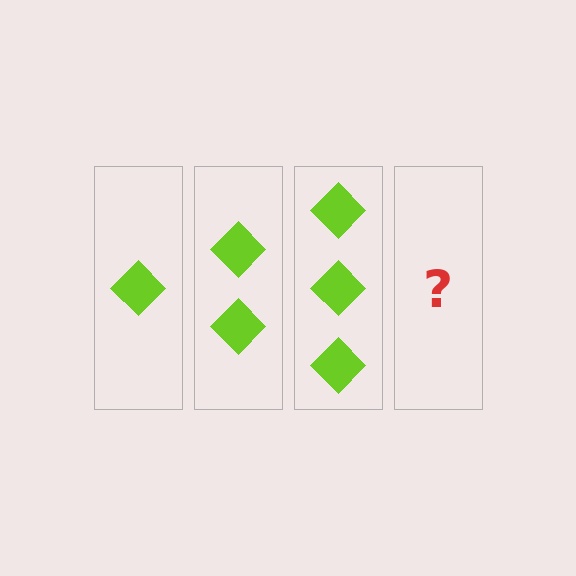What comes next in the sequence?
The next element should be 4 diamonds.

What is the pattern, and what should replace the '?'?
The pattern is that each step adds one more diamond. The '?' should be 4 diamonds.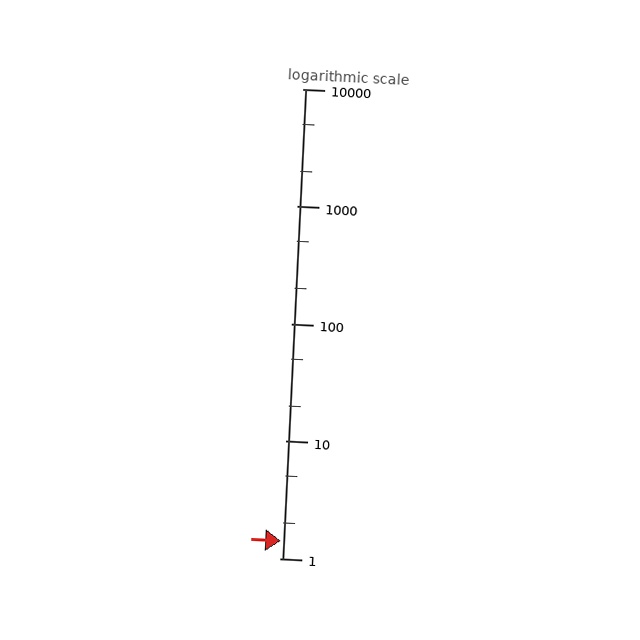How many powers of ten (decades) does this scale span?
The scale spans 4 decades, from 1 to 10000.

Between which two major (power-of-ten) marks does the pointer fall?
The pointer is between 1 and 10.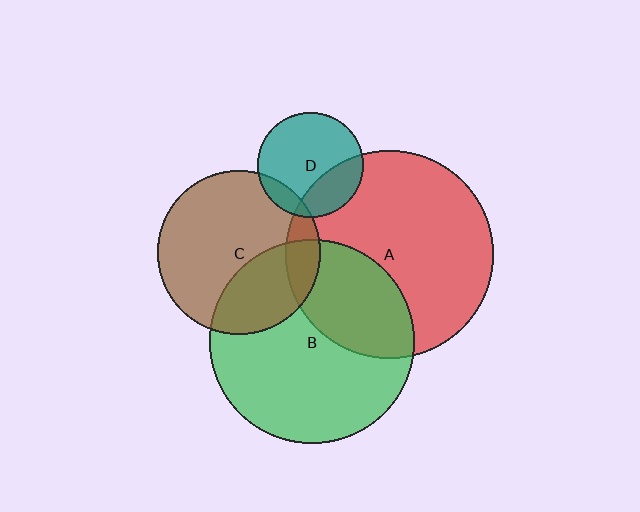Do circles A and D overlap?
Yes.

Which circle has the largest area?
Circle A (red).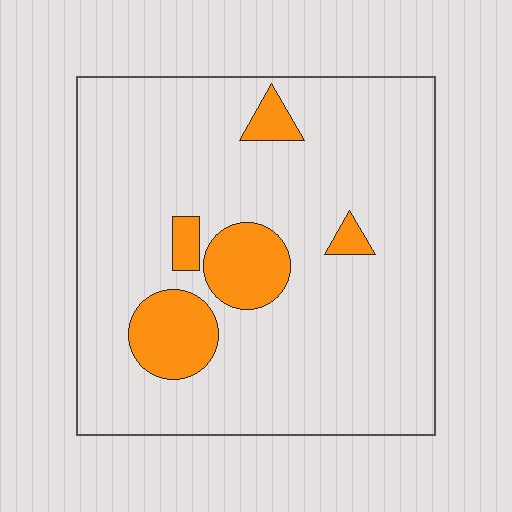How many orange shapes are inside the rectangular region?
5.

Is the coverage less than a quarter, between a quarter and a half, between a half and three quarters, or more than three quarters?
Less than a quarter.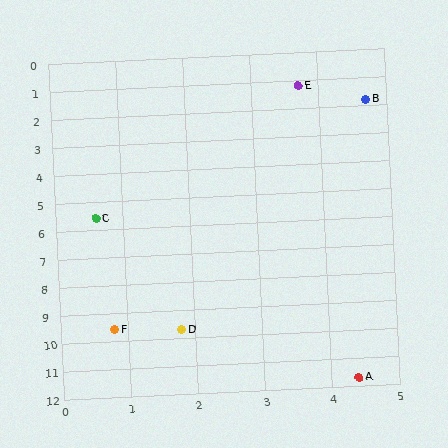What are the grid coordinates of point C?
Point C is at approximately (0.6, 5.6).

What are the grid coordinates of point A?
Point A is at approximately (4.4, 11.7).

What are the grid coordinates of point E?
Point E is at approximately (3.7, 1.2).